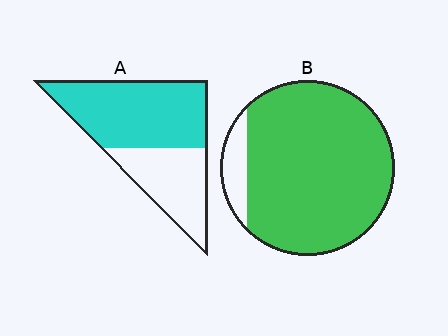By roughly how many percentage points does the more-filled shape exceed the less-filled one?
By roughly 30 percentage points (B over A).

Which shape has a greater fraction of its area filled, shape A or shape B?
Shape B.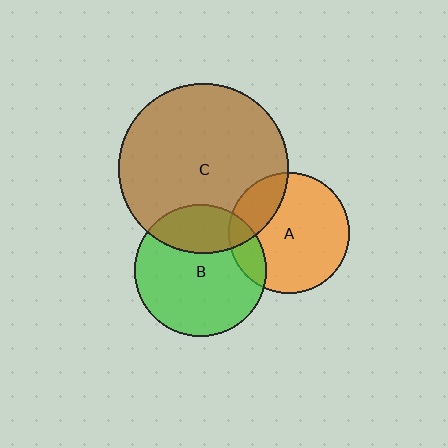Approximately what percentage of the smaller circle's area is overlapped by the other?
Approximately 15%.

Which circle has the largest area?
Circle C (brown).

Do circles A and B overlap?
Yes.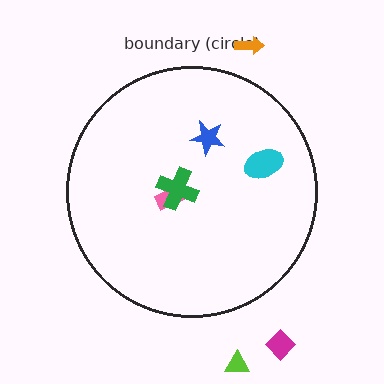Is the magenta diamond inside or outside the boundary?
Outside.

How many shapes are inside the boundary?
4 inside, 3 outside.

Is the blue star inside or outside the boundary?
Inside.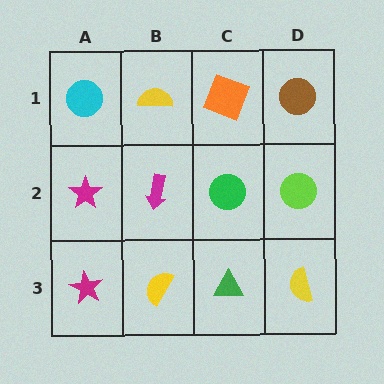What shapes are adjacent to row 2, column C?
An orange square (row 1, column C), a green triangle (row 3, column C), a magenta arrow (row 2, column B), a lime circle (row 2, column D).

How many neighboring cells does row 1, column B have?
3.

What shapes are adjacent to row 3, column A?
A magenta star (row 2, column A), a yellow semicircle (row 3, column B).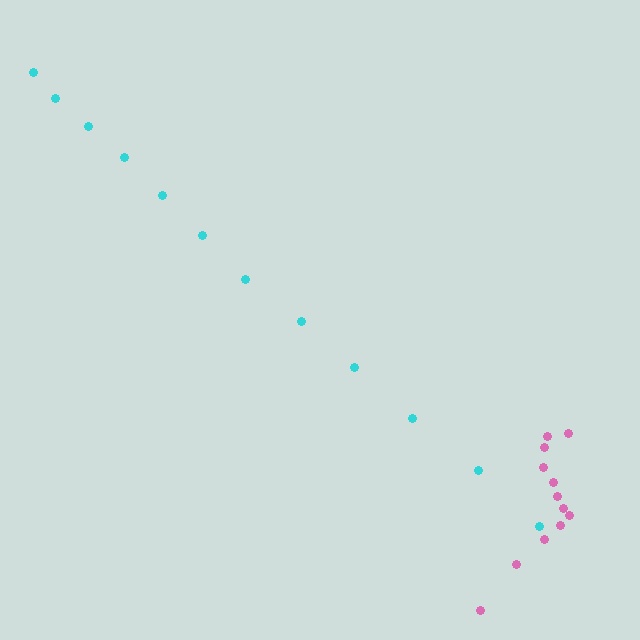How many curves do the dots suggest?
There are 2 distinct paths.